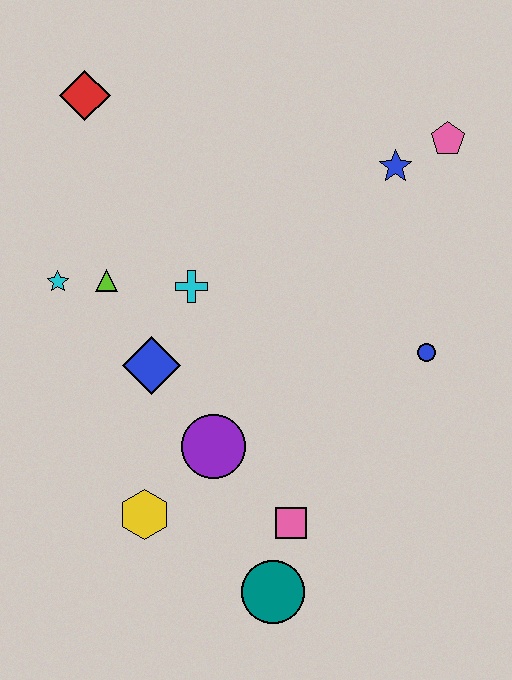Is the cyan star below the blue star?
Yes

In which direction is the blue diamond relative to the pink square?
The blue diamond is above the pink square.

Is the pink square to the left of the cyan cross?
No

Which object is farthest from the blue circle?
The red diamond is farthest from the blue circle.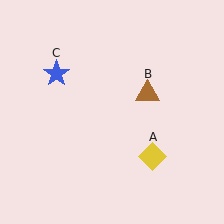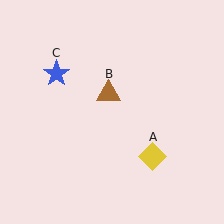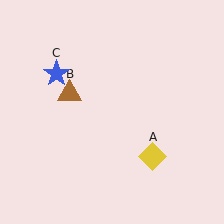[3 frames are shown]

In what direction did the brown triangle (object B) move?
The brown triangle (object B) moved left.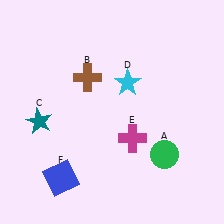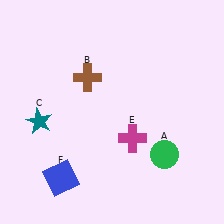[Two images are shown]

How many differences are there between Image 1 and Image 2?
There is 1 difference between the two images.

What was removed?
The cyan star (D) was removed in Image 2.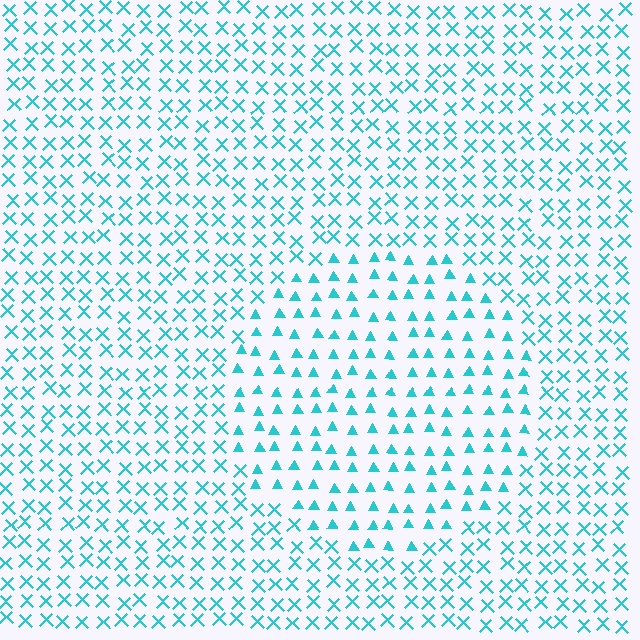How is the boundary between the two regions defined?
The boundary is defined by a change in element shape: triangles inside vs. X marks outside. All elements share the same color and spacing.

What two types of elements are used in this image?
The image uses triangles inside the circle region and X marks outside it.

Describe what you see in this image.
The image is filled with small cyan elements arranged in a uniform grid. A circle-shaped region contains triangles, while the surrounding area contains X marks. The boundary is defined purely by the change in element shape.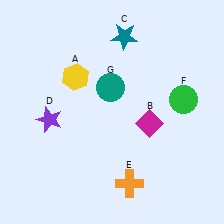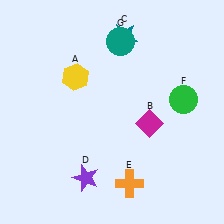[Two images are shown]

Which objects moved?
The objects that moved are: the purple star (D), the teal circle (G).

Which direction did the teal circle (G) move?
The teal circle (G) moved up.